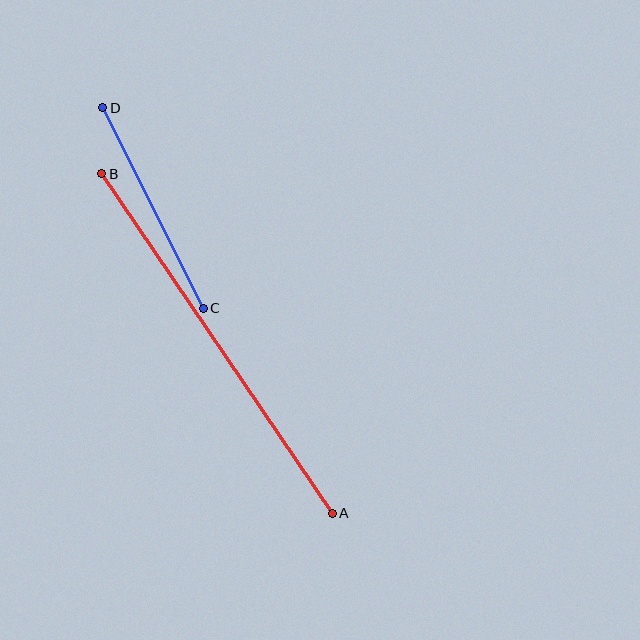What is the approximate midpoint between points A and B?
The midpoint is at approximately (217, 344) pixels.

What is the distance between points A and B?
The distance is approximately 410 pixels.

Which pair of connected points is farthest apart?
Points A and B are farthest apart.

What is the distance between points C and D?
The distance is approximately 224 pixels.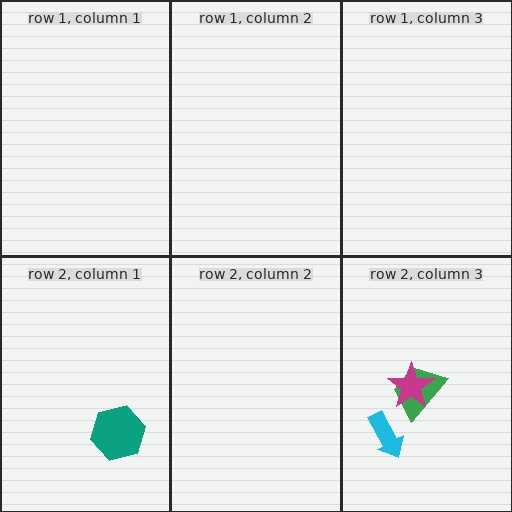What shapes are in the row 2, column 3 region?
The green trapezoid, the magenta star, the cyan arrow.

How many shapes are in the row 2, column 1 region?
1.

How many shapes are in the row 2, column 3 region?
3.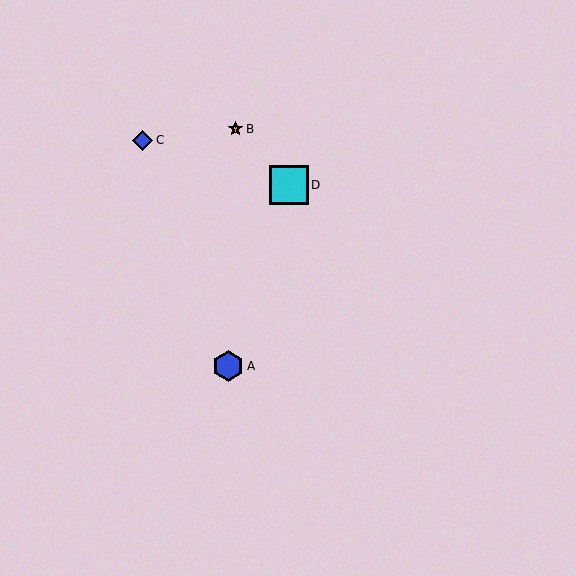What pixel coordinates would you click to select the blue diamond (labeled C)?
Click at (143, 140) to select the blue diamond C.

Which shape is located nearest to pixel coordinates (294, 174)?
The cyan square (labeled D) at (289, 185) is nearest to that location.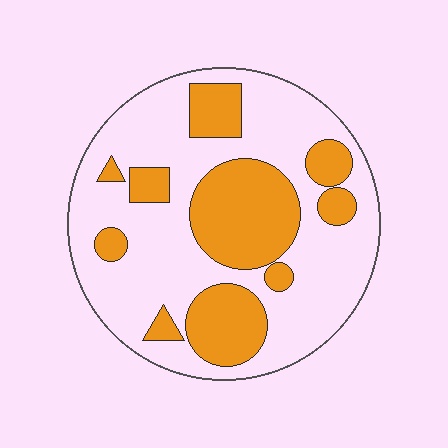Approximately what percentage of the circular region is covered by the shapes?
Approximately 35%.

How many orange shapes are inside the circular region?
10.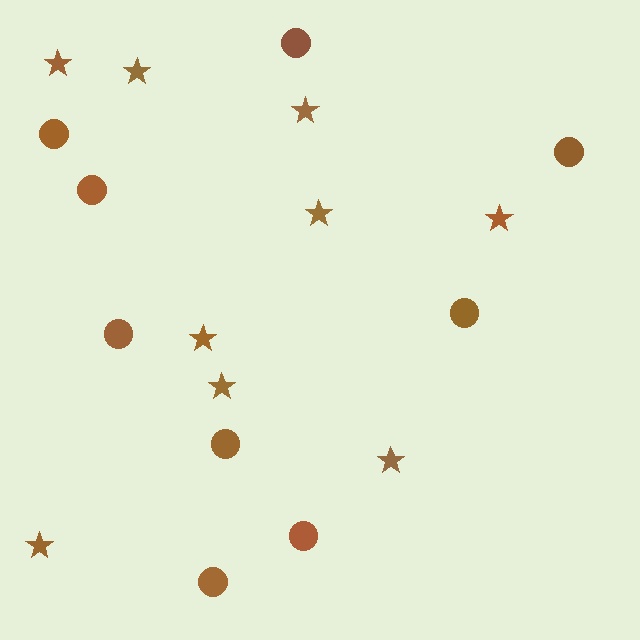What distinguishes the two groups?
There are 2 groups: one group of circles (9) and one group of stars (9).